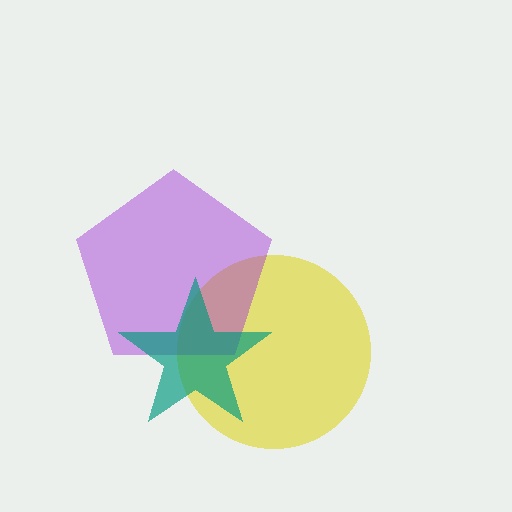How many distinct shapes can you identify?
There are 3 distinct shapes: a yellow circle, a purple pentagon, a teal star.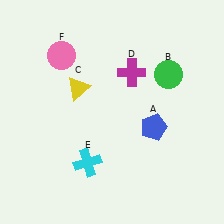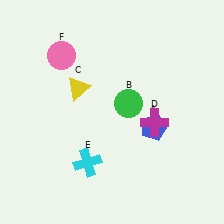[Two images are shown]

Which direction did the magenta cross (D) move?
The magenta cross (D) moved down.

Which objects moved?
The objects that moved are: the green circle (B), the magenta cross (D).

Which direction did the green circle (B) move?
The green circle (B) moved left.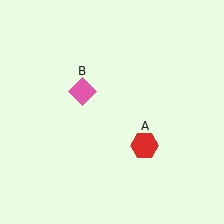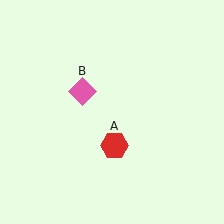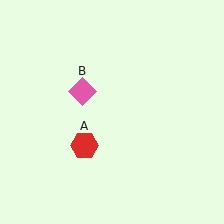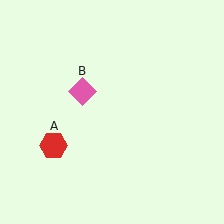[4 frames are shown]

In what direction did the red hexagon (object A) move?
The red hexagon (object A) moved left.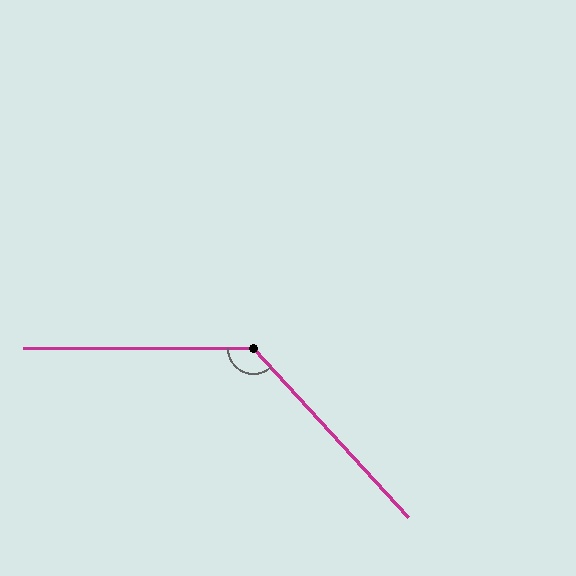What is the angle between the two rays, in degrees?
Approximately 133 degrees.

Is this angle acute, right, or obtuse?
It is obtuse.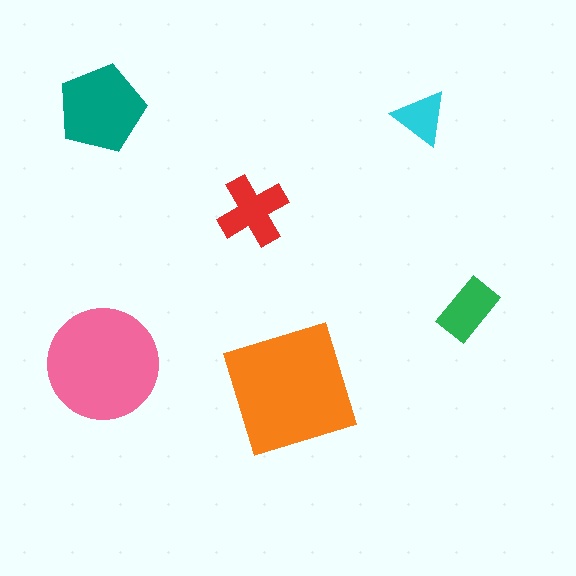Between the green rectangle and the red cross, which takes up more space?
The red cross.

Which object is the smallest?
The cyan triangle.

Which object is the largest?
The orange square.